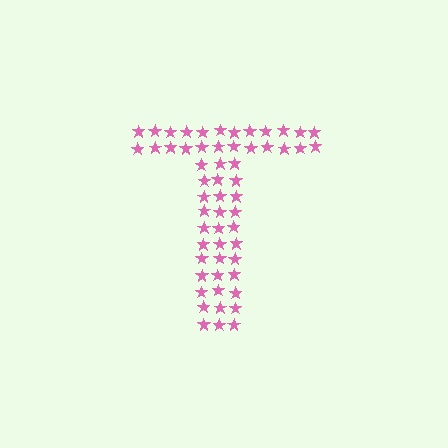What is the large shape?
The large shape is the letter T.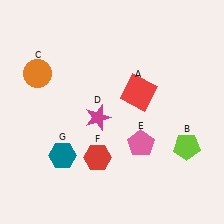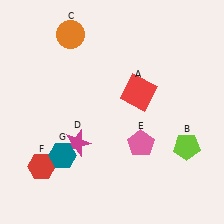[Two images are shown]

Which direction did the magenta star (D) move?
The magenta star (D) moved down.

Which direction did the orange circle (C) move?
The orange circle (C) moved up.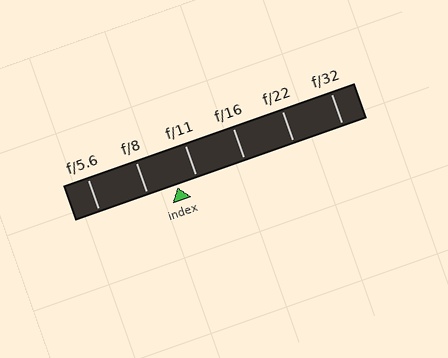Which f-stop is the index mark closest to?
The index mark is closest to f/11.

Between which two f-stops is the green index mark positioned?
The index mark is between f/8 and f/11.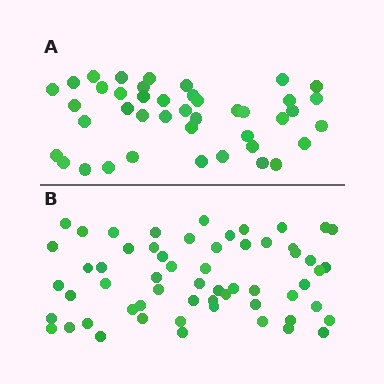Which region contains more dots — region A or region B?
Region B (the bottom region) has more dots.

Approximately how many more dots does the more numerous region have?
Region B has approximately 15 more dots than region A.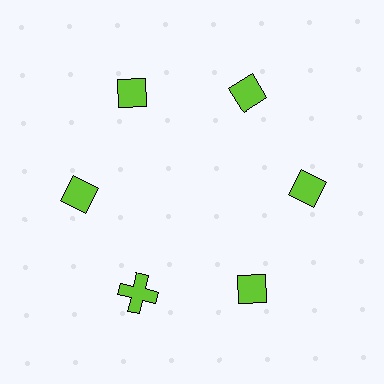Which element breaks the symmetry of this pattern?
The lime cross at roughly the 7 o'clock position breaks the symmetry. All other shapes are lime diamonds.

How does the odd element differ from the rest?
It has a different shape: cross instead of diamond.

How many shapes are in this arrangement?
There are 6 shapes arranged in a ring pattern.